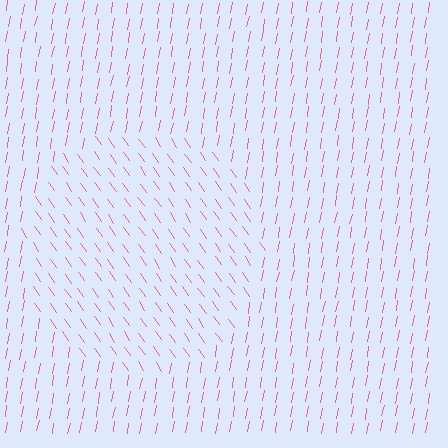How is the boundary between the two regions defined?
The boundary is defined purely by a change in line orientation (approximately 45 degrees difference). All lines are the same color and thickness.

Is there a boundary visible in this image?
Yes, there is a texture boundary formed by a change in line orientation.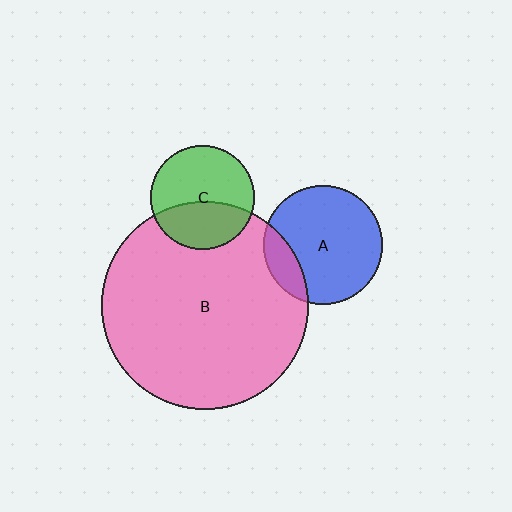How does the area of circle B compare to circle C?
Approximately 4.0 times.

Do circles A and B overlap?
Yes.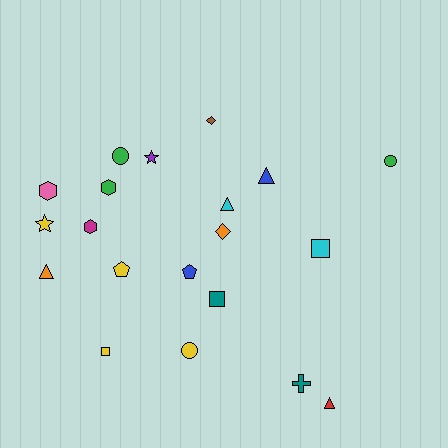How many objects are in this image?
There are 20 objects.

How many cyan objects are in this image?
There are 2 cyan objects.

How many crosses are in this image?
There is 1 cross.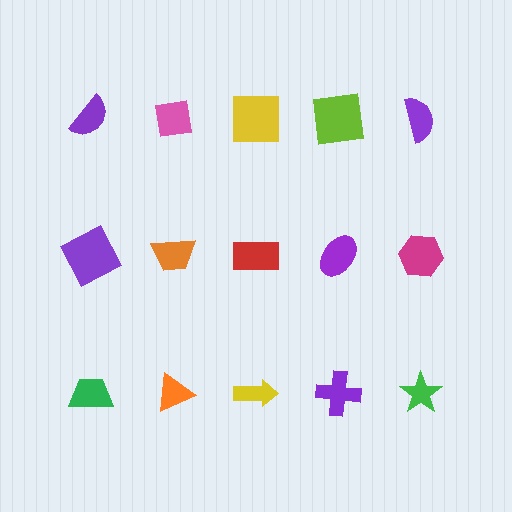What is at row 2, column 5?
A magenta hexagon.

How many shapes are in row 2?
5 shapes.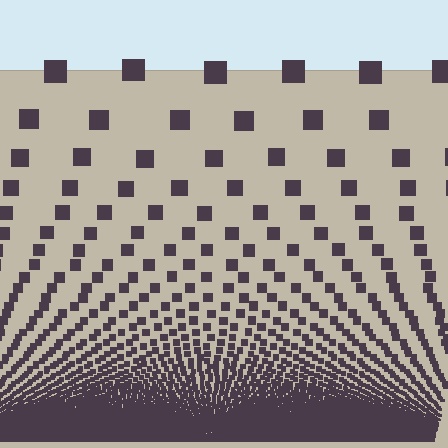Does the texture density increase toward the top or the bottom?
Density increases toward the bottom.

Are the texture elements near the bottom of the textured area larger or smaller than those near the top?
Smaller. The gradient is inverted — elements near the bottom are smaller and denser.